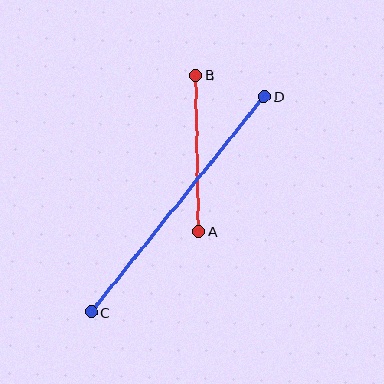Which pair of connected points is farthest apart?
Points C and D are farthest apart.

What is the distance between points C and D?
The distance is approximately 276 pixels.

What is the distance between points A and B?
The distance is approximately 157 pixels.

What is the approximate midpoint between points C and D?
The midpoint is at approximately (178, 204) pixels.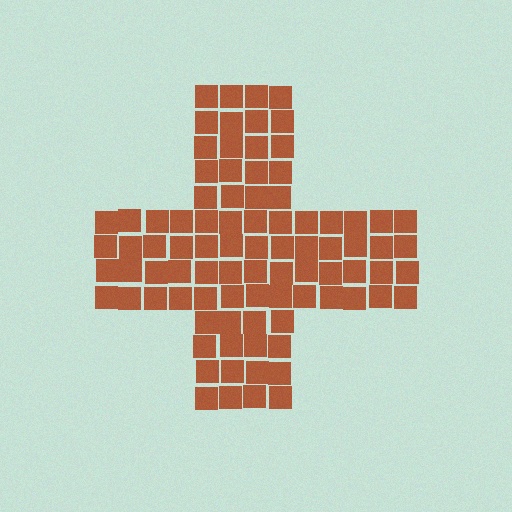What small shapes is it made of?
It is made of small squares.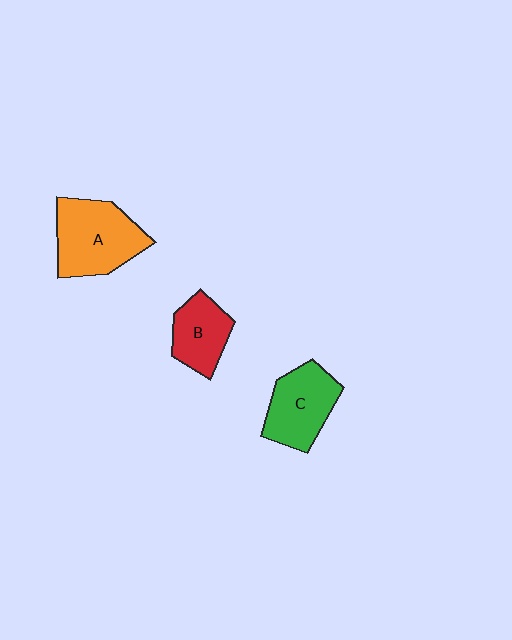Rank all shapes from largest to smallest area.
From largest to smallest: A (orange), C (green), B (red).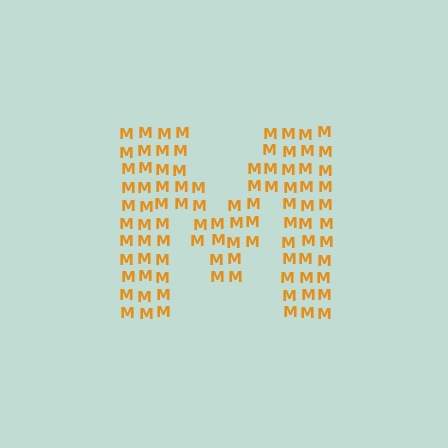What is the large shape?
The large shape is the letter M.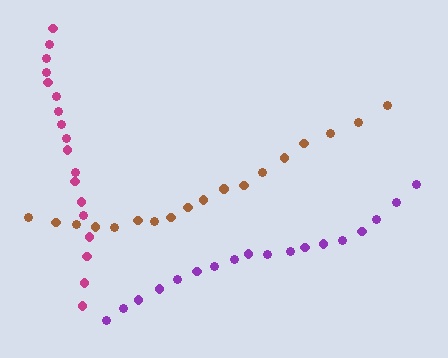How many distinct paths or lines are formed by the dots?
There are 3 distinct paths.